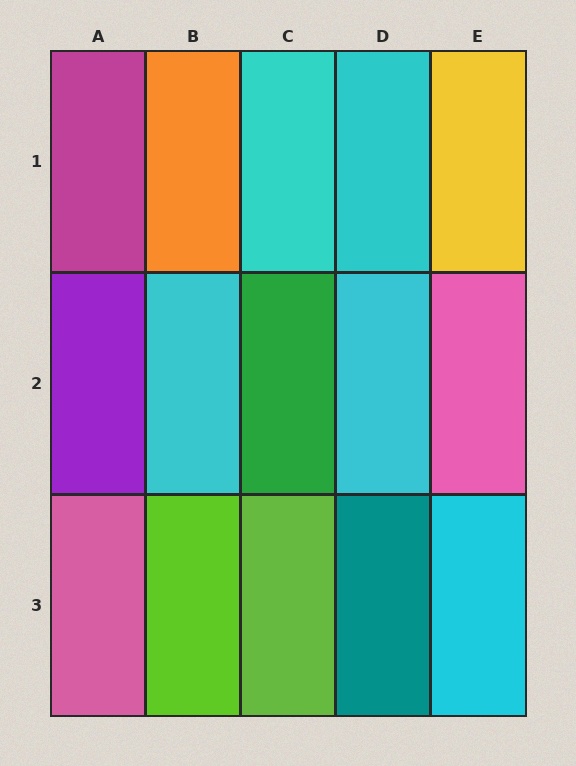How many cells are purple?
1 cell is purple.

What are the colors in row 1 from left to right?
Magenta, orange, cyan, cyan, yellow.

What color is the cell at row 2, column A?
Purple.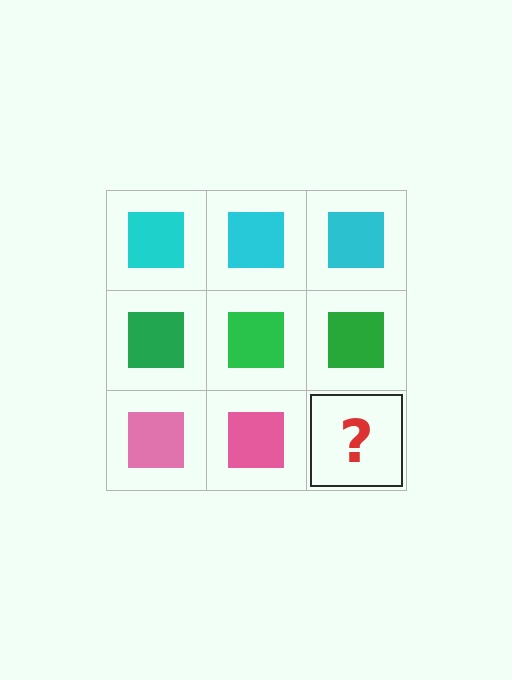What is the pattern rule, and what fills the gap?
The rule is that each row has a consistent color. The gap should be filled with a pink square.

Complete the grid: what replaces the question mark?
The question mark should be replaced with a pink square.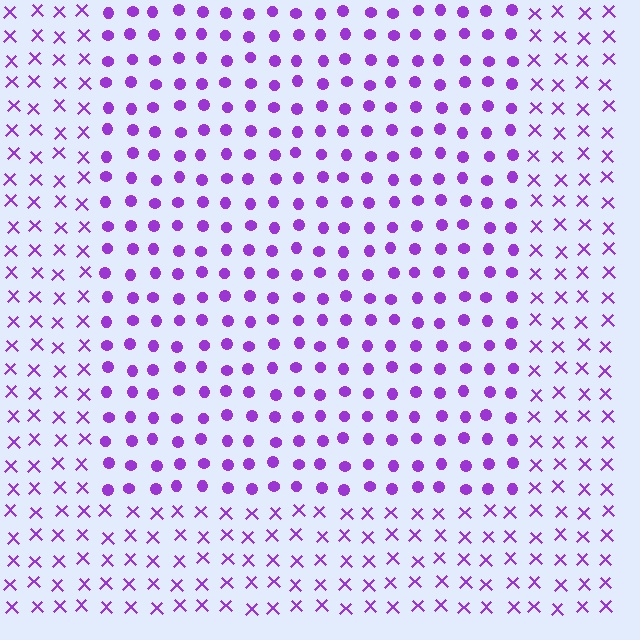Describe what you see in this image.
The image is filled with small purple elements arranged in a uniform grid. A rectangle-shaped region contains circles, while the surrounding area contains X marks. The boundary is defined purely by the change in element shape.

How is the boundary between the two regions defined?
The boundary is defined by a change in element shape: circles inside vs. X marks outside. All elements share the same color and spacing.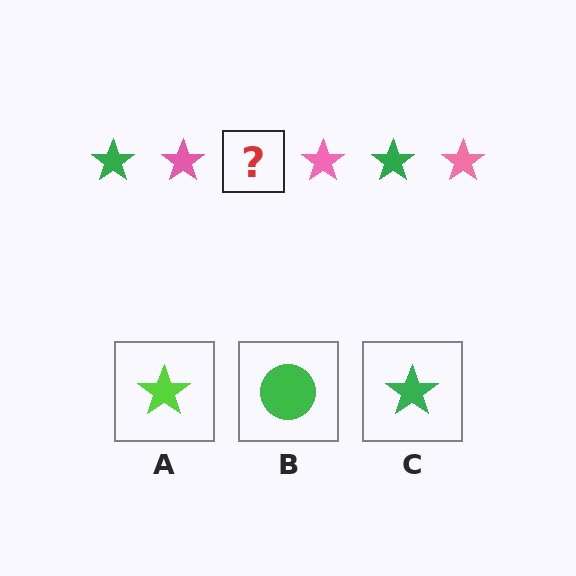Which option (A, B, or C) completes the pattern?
C.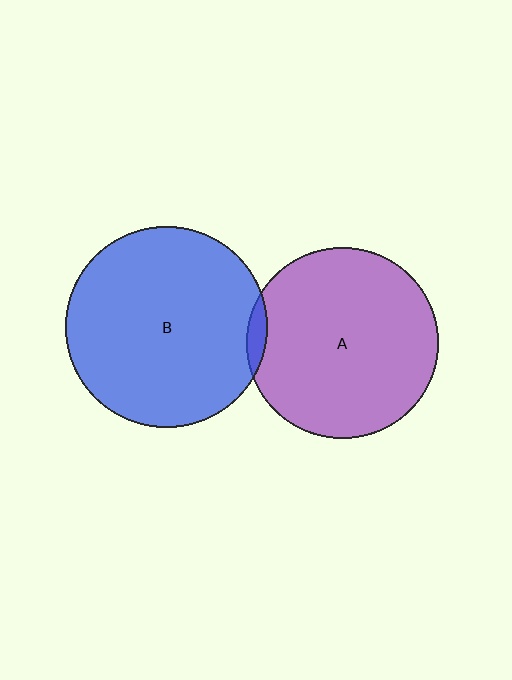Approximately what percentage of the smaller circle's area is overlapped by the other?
Approximately 5%.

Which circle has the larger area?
Circle B (blue).